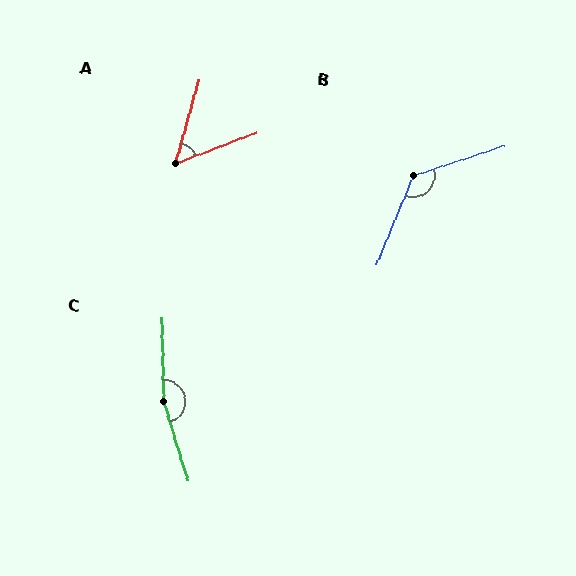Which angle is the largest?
C, at approximately 164 degrees.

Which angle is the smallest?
A, at approximately 54 degrees.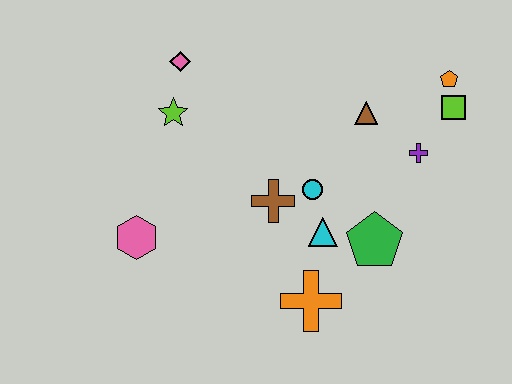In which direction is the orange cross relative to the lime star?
The orange cross is below the lime star.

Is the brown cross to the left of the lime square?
Yes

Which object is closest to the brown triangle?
The purple cross is closest to the brown triangle.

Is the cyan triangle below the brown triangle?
Yes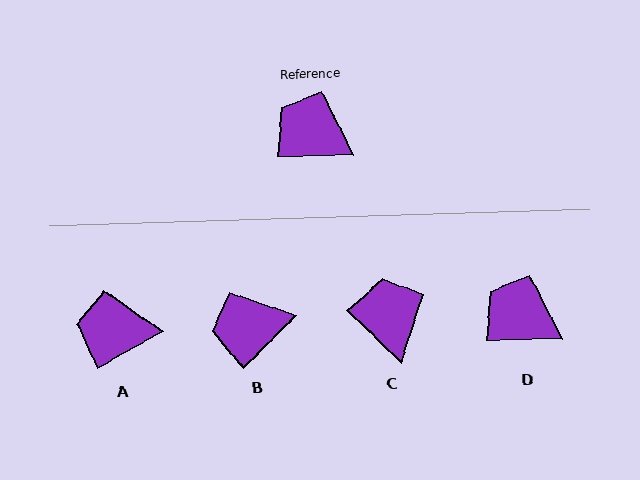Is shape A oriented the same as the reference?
No, it is off by about 28 degrees.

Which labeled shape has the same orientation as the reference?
D.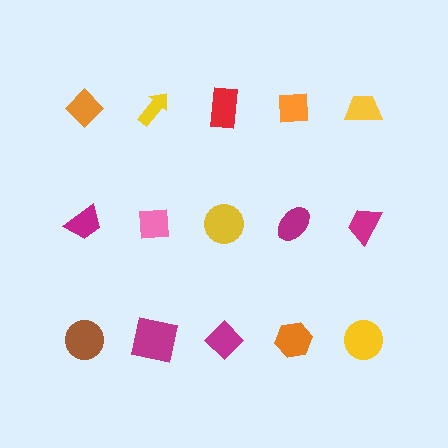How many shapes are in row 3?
5 shapes.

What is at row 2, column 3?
A yellow circle.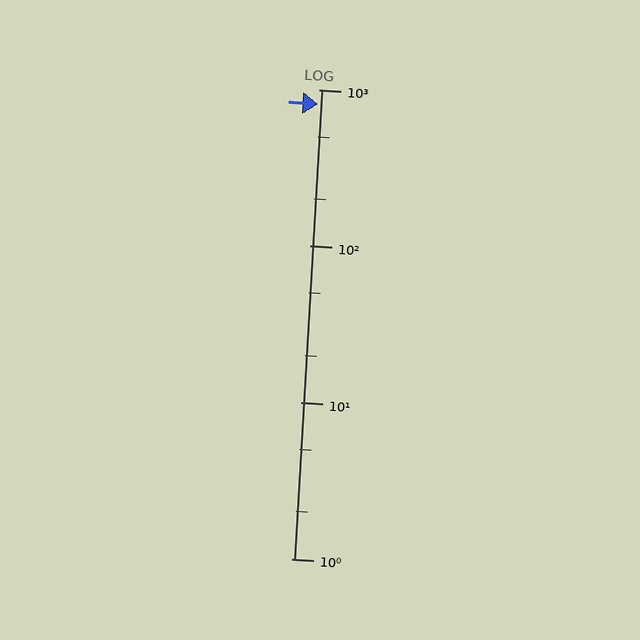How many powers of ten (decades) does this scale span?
The scale spans 3 decades, from 1 to 1000.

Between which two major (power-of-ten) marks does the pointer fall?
The pointer is between 100 and 1000.